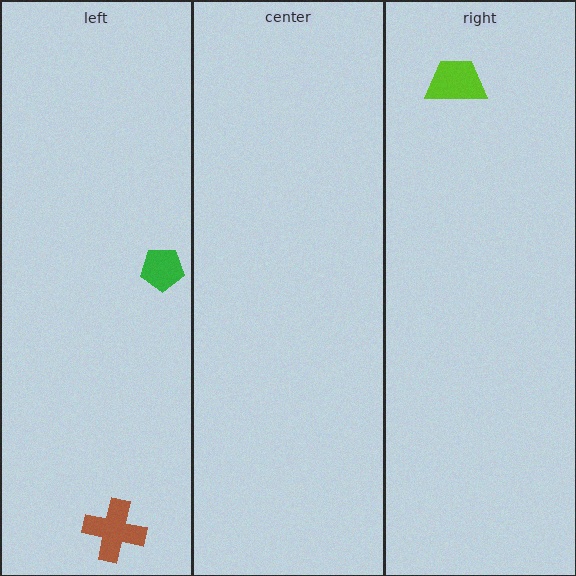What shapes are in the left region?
The brown cross, the green pentagon.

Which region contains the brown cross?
The left region.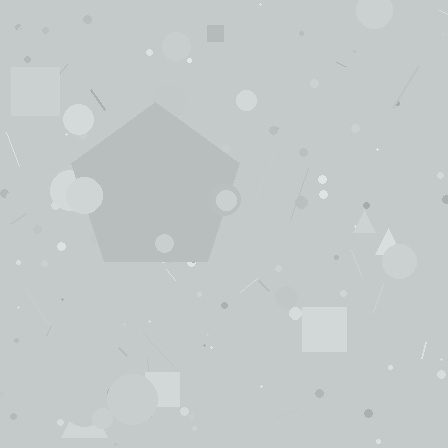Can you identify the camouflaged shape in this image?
The camouflaged shape is a pentagon.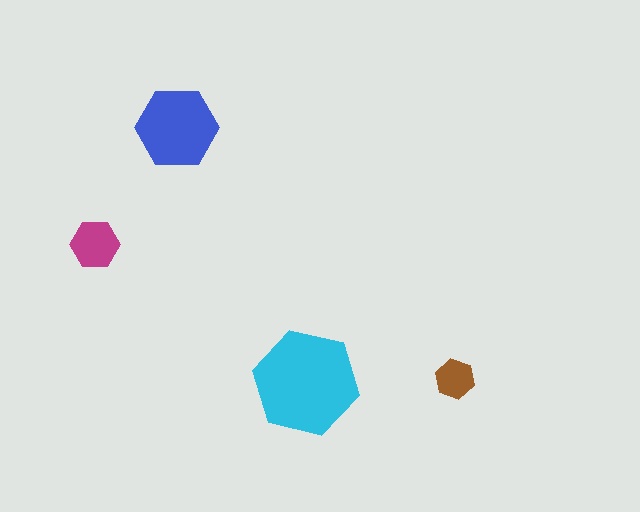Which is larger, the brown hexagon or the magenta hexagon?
The magenta one.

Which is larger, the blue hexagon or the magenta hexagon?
The blue one.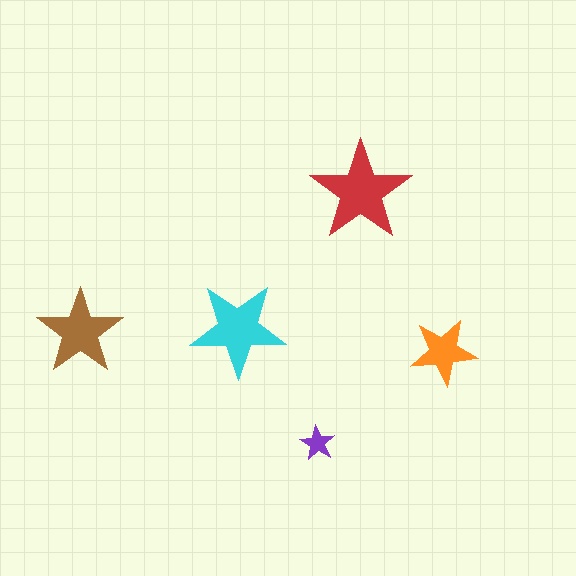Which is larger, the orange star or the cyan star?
The cyan one.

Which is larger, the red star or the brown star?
The red one.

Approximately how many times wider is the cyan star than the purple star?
About 2.5 times wider.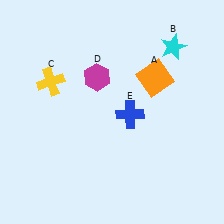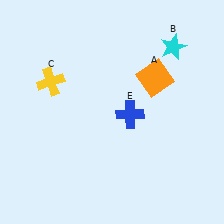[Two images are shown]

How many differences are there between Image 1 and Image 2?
There is 1 difference between the two images.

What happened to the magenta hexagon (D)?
The magenta hexagon (D) was removed in Image 2. It was in the top-left area of Image 1.